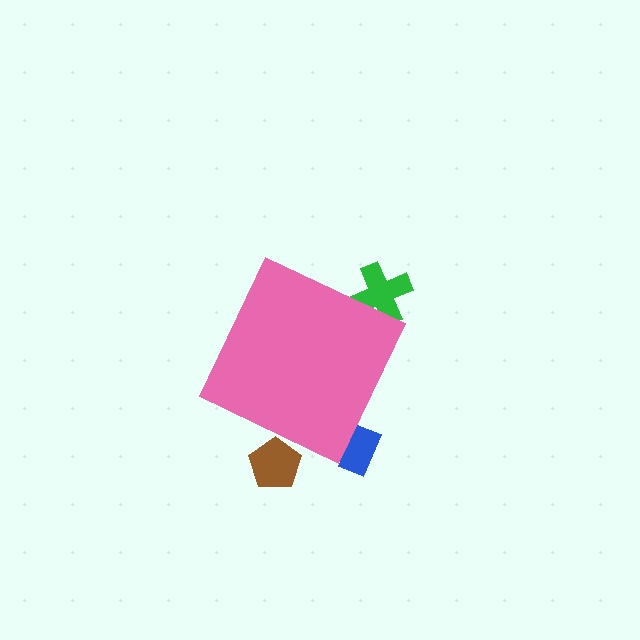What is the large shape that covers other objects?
A pink diamond.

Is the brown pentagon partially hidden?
Yes, the brown pentagon is partially hidden behind the pink diamond.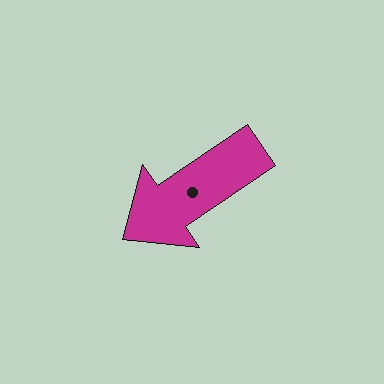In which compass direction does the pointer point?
Southwest.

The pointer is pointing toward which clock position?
Roughly 8 o'clock.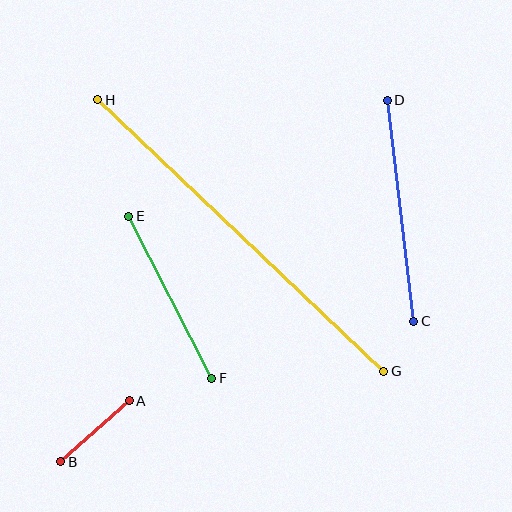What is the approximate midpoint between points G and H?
The midpoint is at approximately (241, 236) pixels.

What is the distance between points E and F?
The distance is approximately 182 pixels.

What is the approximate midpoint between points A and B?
The midpoint is at approximately (95, 431) pixels.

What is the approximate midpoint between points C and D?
The midpoint is at approximately (401, 211) pixels.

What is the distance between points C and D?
The distance is approximately 222 pixels.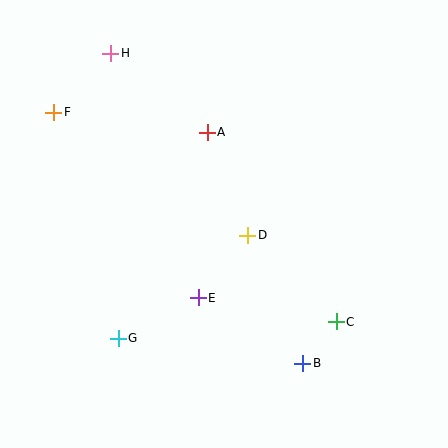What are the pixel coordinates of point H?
Point H is at (111, 53).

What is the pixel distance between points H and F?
The distance between H and F is 82 pixels.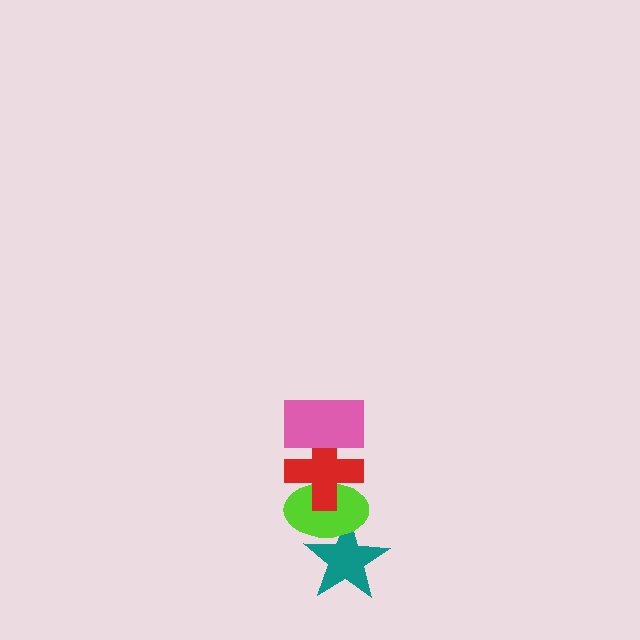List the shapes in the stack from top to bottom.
From top to bottom: the pink rectangle, the red cross, the lime ellipse, the teal star.